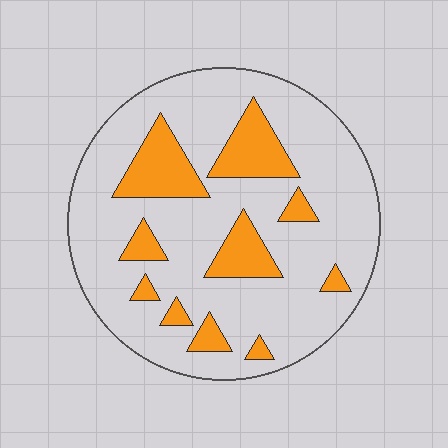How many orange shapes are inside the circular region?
10.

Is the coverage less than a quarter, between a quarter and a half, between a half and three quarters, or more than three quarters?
Less than a quarter.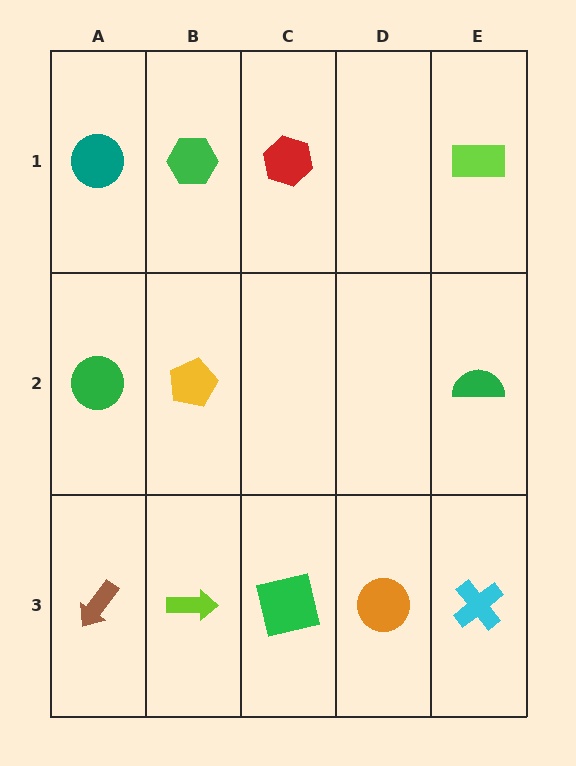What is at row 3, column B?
A lime arrow.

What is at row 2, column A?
A green circle.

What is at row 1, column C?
A red hexagon.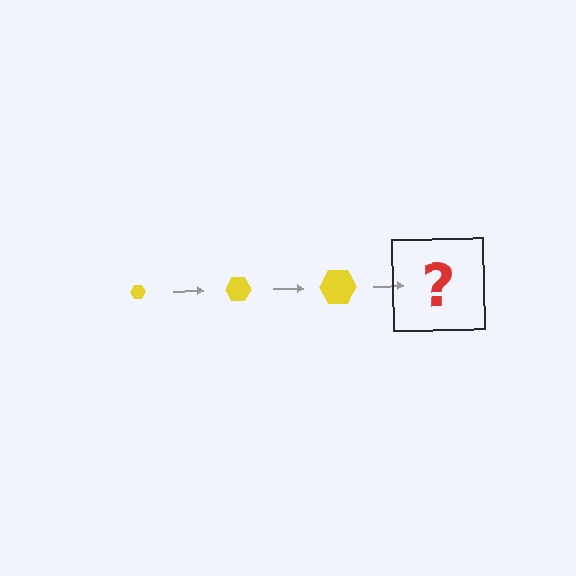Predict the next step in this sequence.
The next step is a yellow hexagon, larger than the previous one.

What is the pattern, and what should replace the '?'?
The pattern is that the hexagon gets progressively larger each step. The '?' should be a yellow hexagon, larger than the previous one.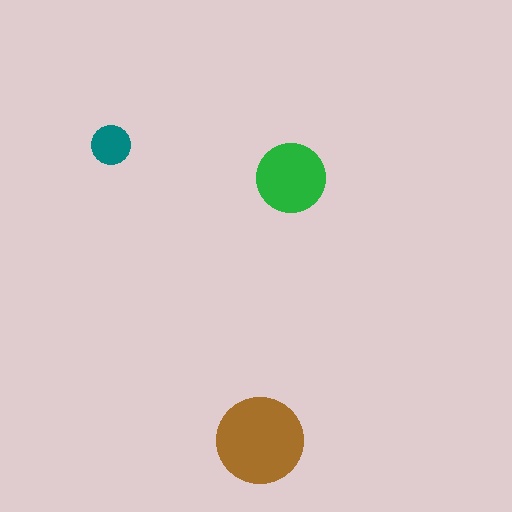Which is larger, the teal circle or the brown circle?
The brown one.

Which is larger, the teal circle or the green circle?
The green one.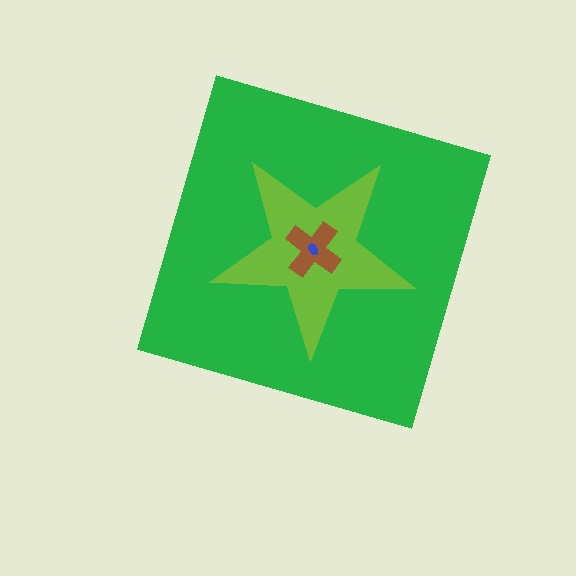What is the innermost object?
The blue ellipse.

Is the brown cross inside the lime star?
Yes.